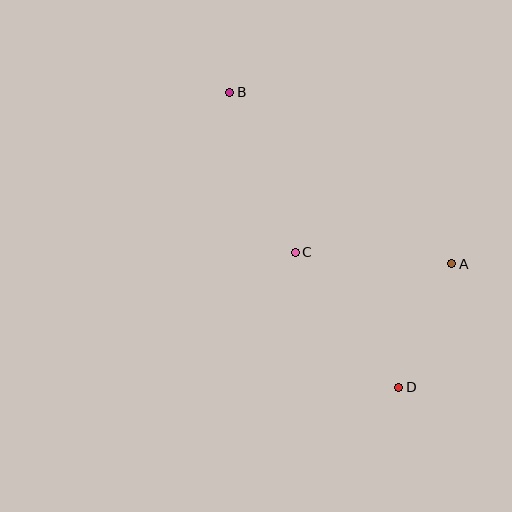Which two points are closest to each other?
Points A and D are closest to each other.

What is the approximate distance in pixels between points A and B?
The distance between A and B is approximately 280 pixels.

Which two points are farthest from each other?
Points B and D are farthest from each other.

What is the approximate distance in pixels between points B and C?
The distance between B and C is approximately 172 pixels.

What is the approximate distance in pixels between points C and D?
The distance between C and D is approximately 170 pixels.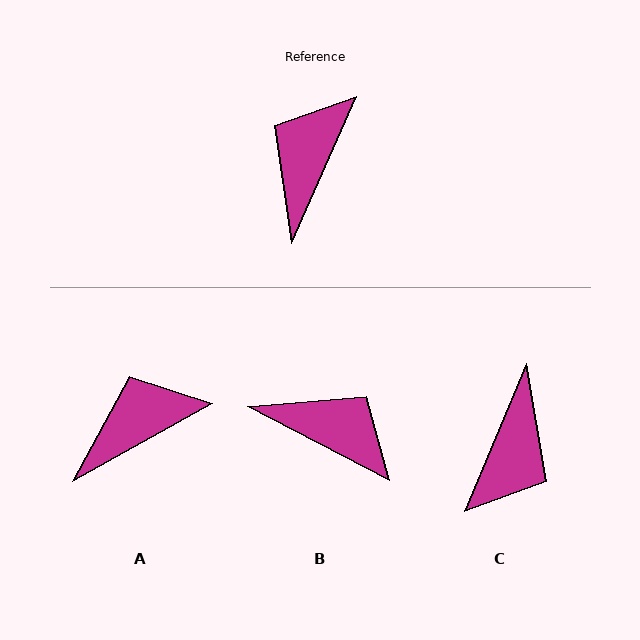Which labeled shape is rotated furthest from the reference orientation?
C, about 178 degrees away.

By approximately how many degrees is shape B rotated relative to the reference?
Approximately 94 degrees clockwise.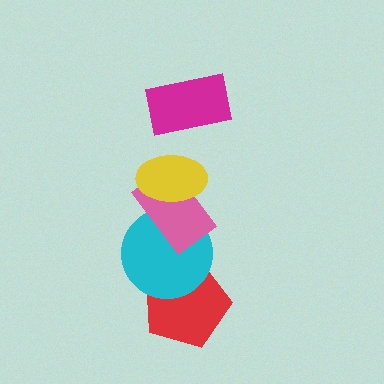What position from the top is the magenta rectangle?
The magenta rectangle is 1st from the top.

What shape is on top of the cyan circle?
The pink rectangle is on top of the cyan circle.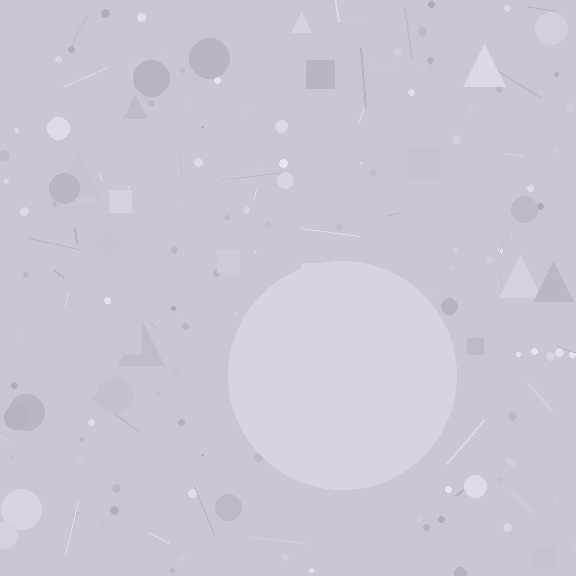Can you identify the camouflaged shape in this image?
The camouflaged shape is a circle.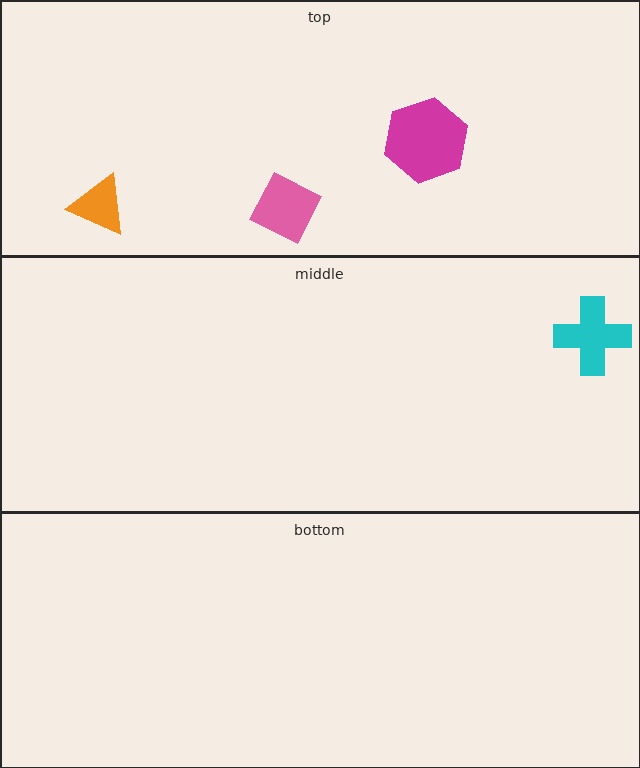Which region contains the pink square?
The top region.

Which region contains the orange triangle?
The top region.